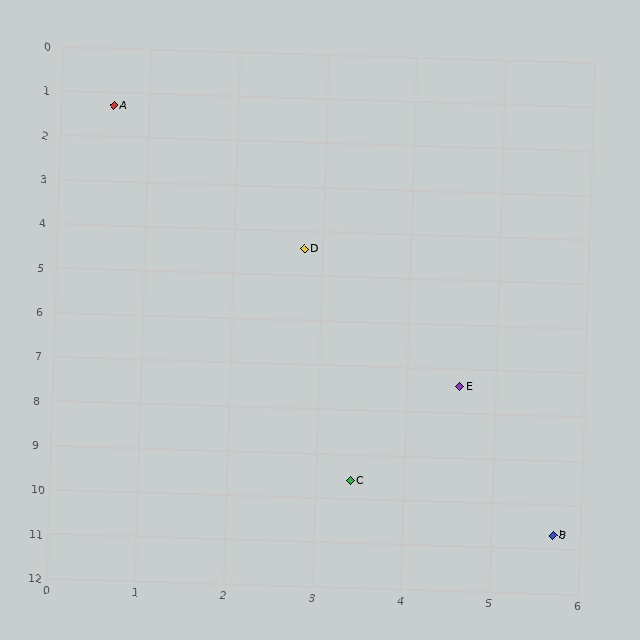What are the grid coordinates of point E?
Point E is at approximately (4.6, 7.4).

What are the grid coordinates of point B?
Point B is at approximately (5.7, 10.7).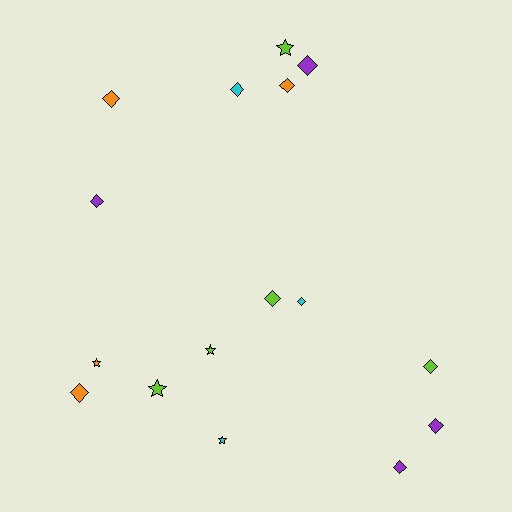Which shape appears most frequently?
Diamond, with 11 objects.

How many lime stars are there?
There are 3 lime stars.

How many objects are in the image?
There are 16 objects.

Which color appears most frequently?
Lime, with 5 objects.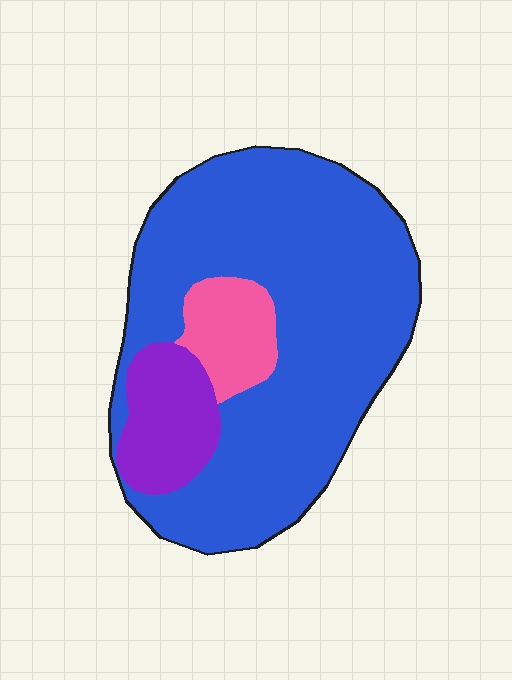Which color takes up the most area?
Blue, at roughly 75%.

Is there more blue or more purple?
Blue.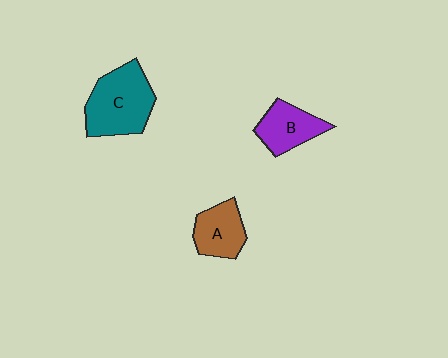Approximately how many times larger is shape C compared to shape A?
Approximately 1.6 times.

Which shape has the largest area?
Shape C (teal).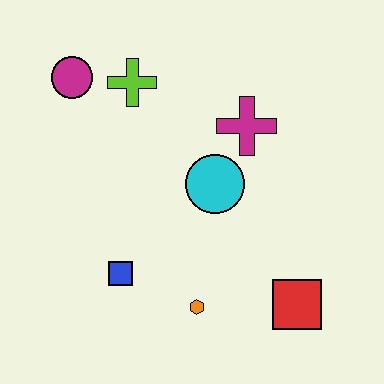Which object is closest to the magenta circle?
The lime cross is closest to the magenta circle.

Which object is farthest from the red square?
The magenta circle is farthest from the red square.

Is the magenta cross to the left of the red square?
Yes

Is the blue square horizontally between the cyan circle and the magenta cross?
No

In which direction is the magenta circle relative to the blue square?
The magenta circle is above the blue square.